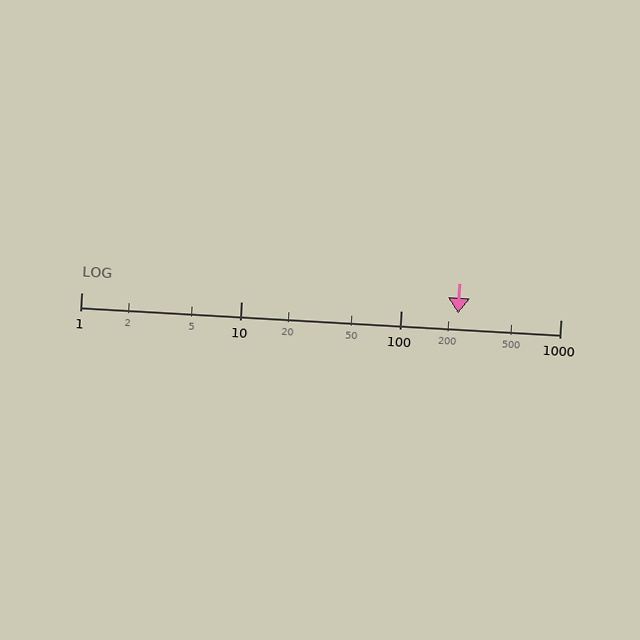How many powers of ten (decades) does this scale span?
The scale spans 3 decades, from 1 to 1000.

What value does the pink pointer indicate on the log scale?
The pointer indicates approximately 230.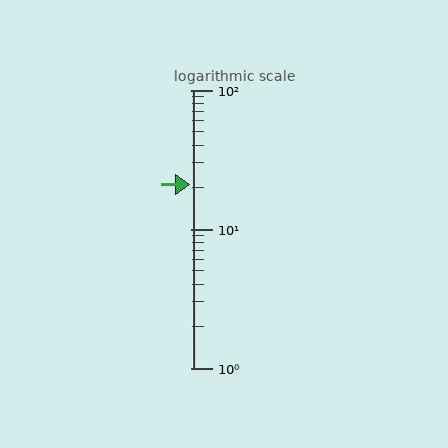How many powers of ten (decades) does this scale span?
The scale spans 2 decades, from 1 to 100.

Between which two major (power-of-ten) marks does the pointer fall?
The pointer is between 10 and 100.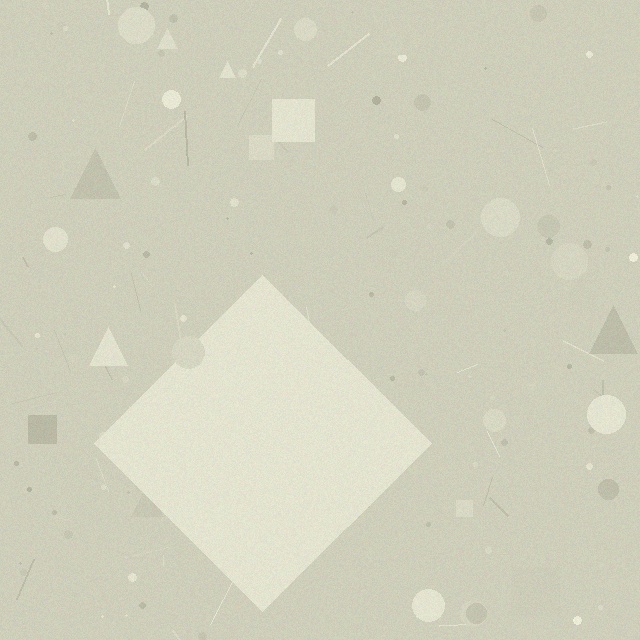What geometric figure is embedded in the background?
A diamond is embedded in the background.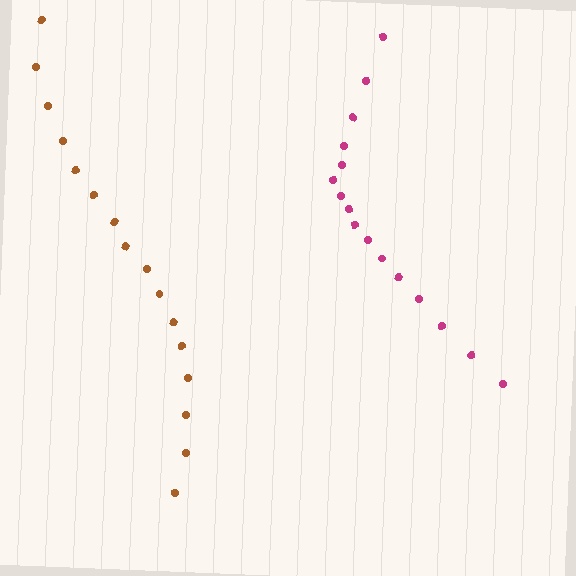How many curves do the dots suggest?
There are 2 distinct paths.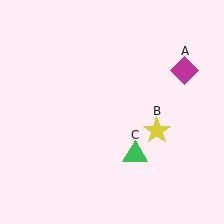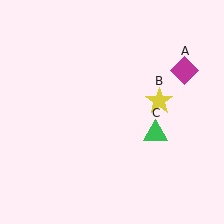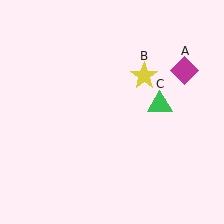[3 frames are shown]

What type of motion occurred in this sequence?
The yellow star (object B), green triangle (object C) rotated counterclockwise around the center of the scene.